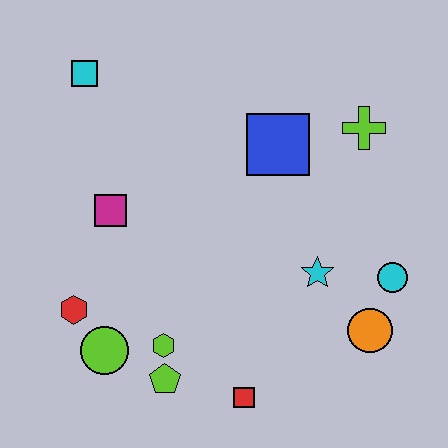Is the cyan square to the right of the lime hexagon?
No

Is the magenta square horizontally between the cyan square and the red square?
Yes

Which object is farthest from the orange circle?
The cyan square is farthest from the orange circle.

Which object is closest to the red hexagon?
The lime circle is closest to the red hexagon.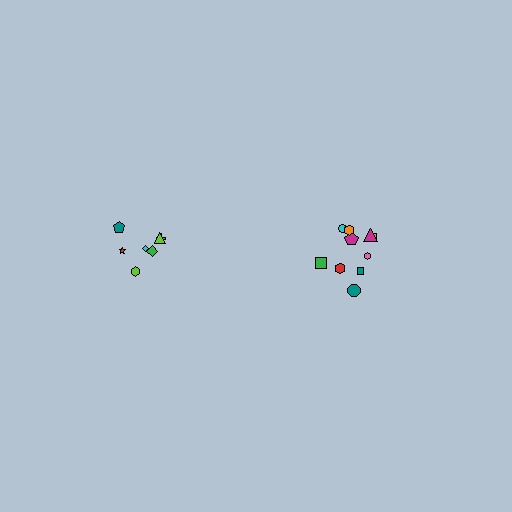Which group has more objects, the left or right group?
The right group.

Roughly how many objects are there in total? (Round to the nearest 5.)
Roughly 15 objects in total.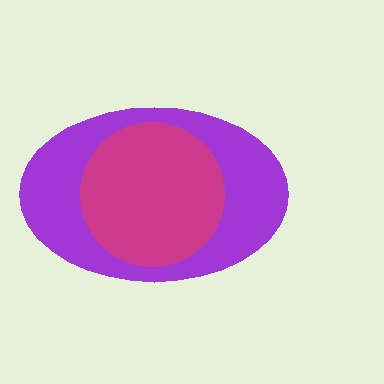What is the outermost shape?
The purple ellipse.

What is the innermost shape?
The magenta circle.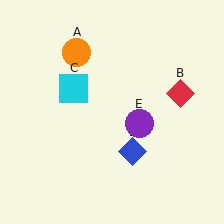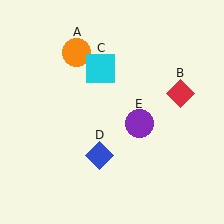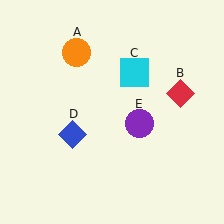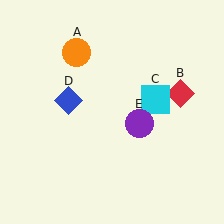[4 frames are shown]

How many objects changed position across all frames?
2 objects changed position: cyan square (object C), blue diamond (object D).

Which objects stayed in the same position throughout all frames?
Orange circle (object A) and red diamond (object B) and purple circle (object E) remained stationary.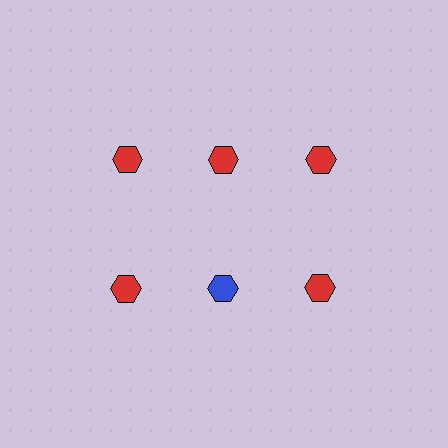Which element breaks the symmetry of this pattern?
The blue hexagon in the second row, second from left column breaks the symmetry. All other shapes are red hexagons.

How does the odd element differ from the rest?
It has a different color: blue instead of red.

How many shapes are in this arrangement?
There are 6 shapes arranged in a grid pattern.